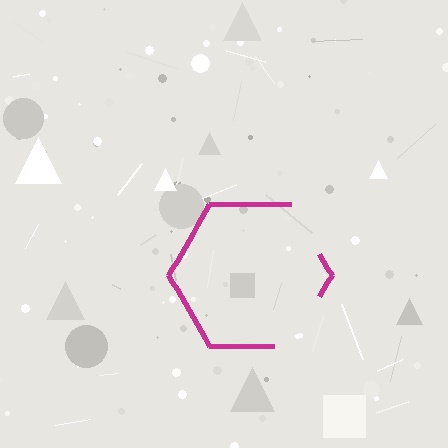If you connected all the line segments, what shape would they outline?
They would outline a hexagon.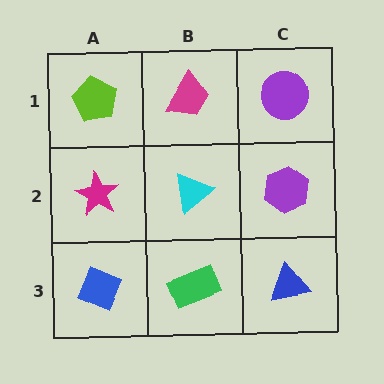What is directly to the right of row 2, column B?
A purple hexagon.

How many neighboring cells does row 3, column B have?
3.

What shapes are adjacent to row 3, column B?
A cyan triangle (row 2, column B), a blue diamond (row 3, column A), a blue triangle (row 3, column C).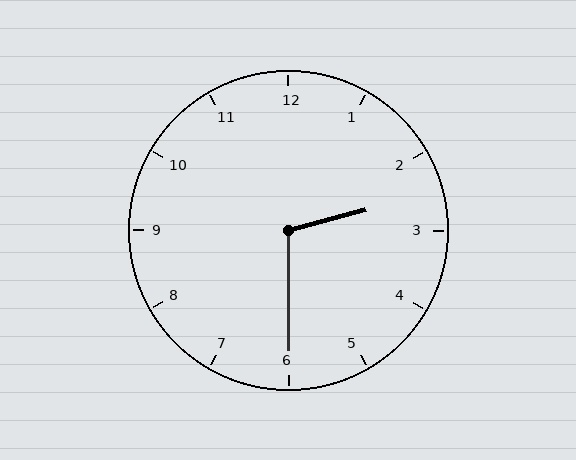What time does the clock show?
2:30.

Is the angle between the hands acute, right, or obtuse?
It is obtuse.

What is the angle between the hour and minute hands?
Approximately 105 degrees.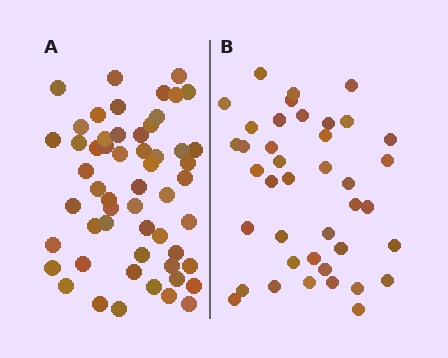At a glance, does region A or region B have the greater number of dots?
Region A (the left region) has more dots.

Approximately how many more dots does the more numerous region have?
Region A has approximately 15 more dots than region B.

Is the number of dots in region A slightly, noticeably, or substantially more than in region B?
Region A has noticeably more, but not dramatically so. The ratio is roughly 1.4 to 1.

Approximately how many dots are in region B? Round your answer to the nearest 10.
About 40 dots.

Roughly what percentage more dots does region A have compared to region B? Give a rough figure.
About 40% more.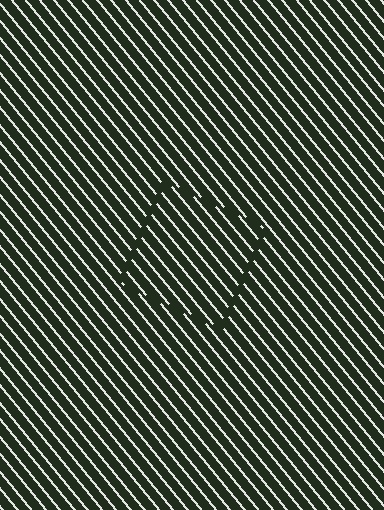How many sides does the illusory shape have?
4 sides — the line-ends trace a square.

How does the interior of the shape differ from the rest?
The interior of the shape contains the same grating, shifted by half a period — the contour is defined by the phase discontinuity where line-ends from the inner and outer gratings abut.